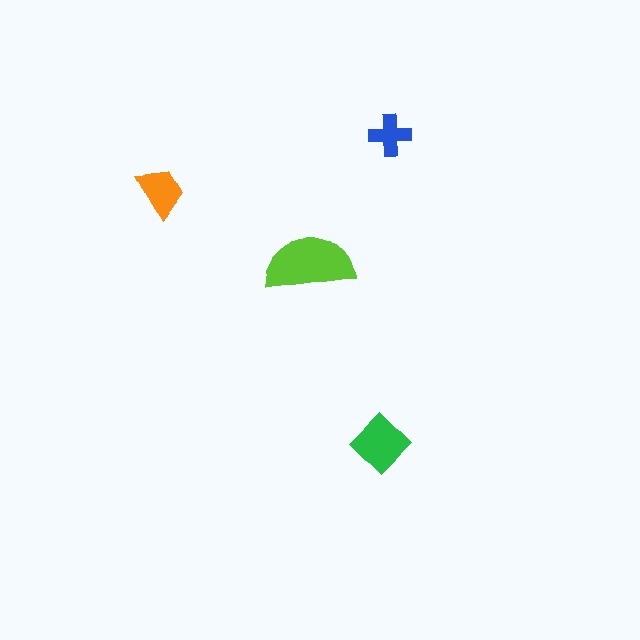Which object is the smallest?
The blue cross.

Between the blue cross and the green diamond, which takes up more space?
The green diamond.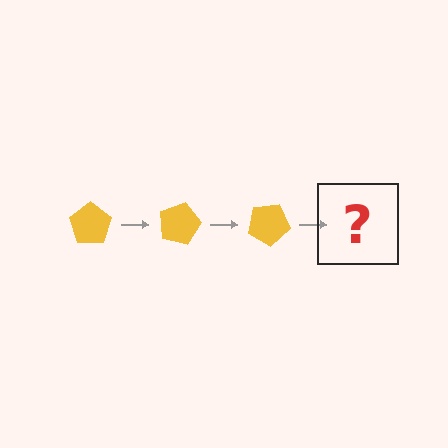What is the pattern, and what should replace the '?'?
The pattern is that the pentagon rotates 15 degrees each step. The '?' should be a yellow pentagon rotated 45 degrees.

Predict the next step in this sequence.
The next step is a yellow pentagon rotated 45 degrees.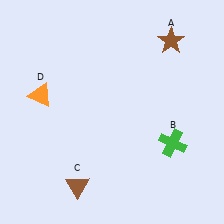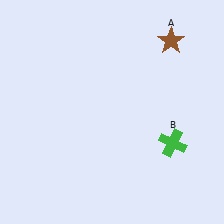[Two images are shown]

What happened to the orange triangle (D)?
The orange triangle (D) was removed in Image 2. It was in the top-left area of Image 1.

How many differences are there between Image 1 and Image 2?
There are 2 differences between the two images.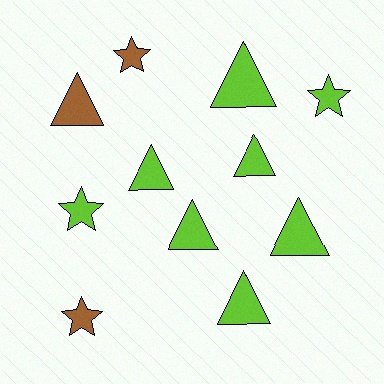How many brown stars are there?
There are 2 brown stars.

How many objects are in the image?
There are 11 objects.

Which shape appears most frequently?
Triangle, with 7 objects.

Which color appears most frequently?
Lime, with 8 objects.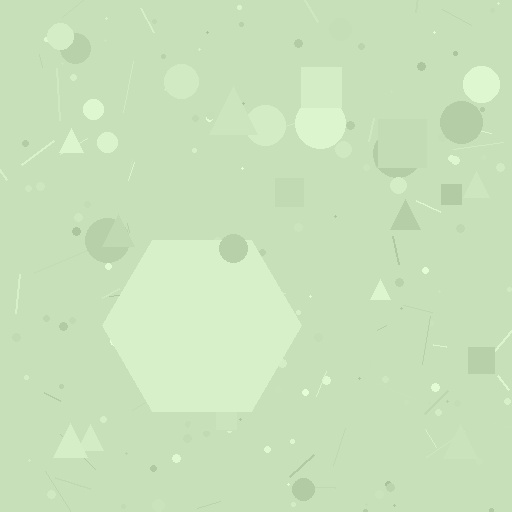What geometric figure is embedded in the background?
A hexagon is embedded in the background.